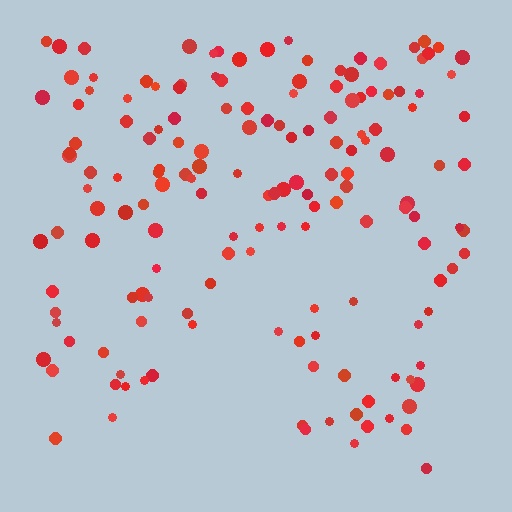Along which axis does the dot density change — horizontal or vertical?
Vertical.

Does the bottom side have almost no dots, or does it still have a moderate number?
Still a moderate number, just noticeably fewer than the top.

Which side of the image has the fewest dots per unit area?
The bottom.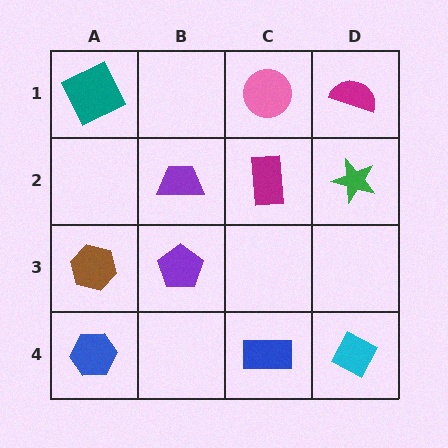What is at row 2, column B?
A purple trapezoid.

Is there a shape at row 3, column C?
No, that cell is empty.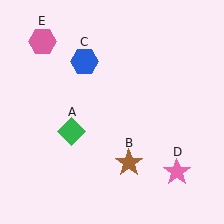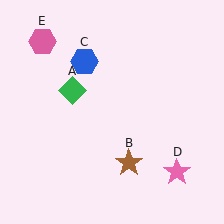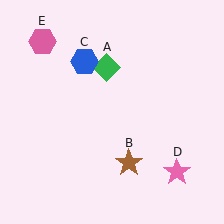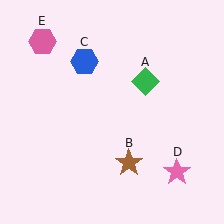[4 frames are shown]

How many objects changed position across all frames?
1 object changed position: green diamond (object A).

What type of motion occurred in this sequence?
The green diamond (object A) rotated clockwise around the center of the scene.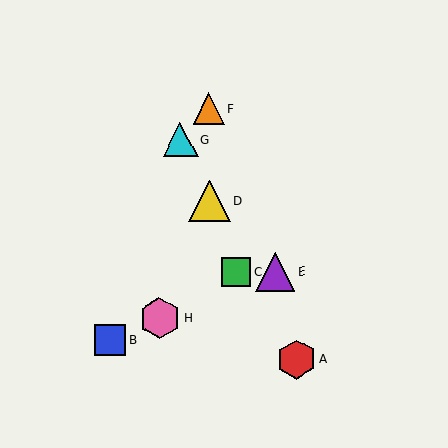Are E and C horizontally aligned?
Yes, both are at y≈272.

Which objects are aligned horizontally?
Objects C, E are aligned horizontally.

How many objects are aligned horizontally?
2 objects (C, E) are aligned horizontally.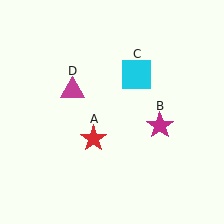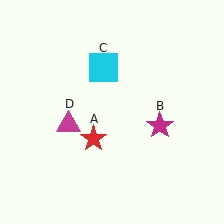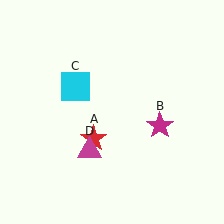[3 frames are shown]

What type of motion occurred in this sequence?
The cyan square (object C), magenta triangle (object D) rotated counterclockwise around the center of the scene.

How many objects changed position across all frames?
2 objects changed position: cyan square (object C), magenta triangle (object D).